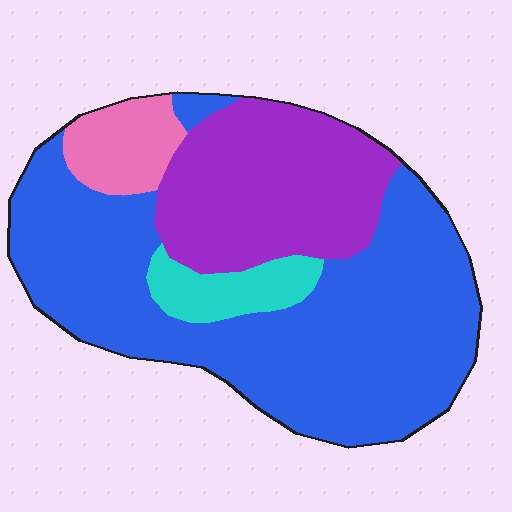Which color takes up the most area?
Blue, at roughly 60%.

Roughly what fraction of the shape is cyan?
Cyan covers roughly 5% of the shape.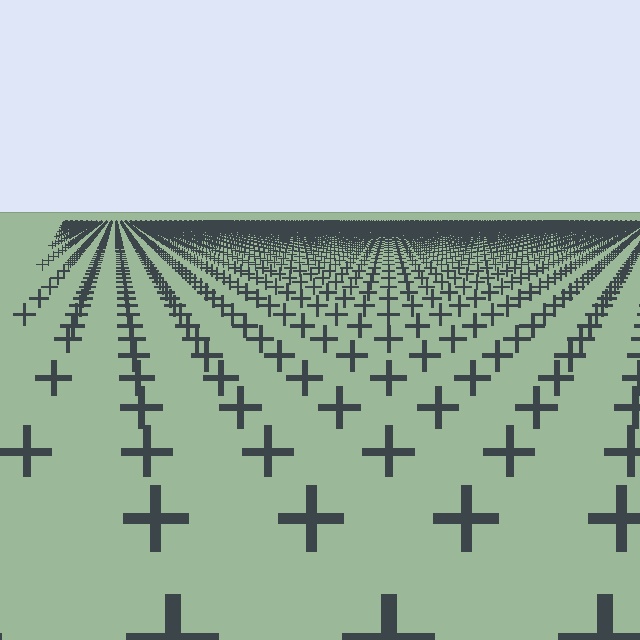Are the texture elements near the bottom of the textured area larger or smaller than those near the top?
Larger. Near the bottom, elements are closer to the viewer and appear at a bigger on-screen size.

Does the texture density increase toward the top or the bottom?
Density increases toward the top.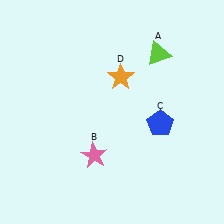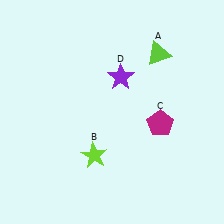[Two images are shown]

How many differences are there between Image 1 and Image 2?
There are 3 differences between the two images.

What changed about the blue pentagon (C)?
In Image 1, C is blue. In Image 2, it changed to magenta.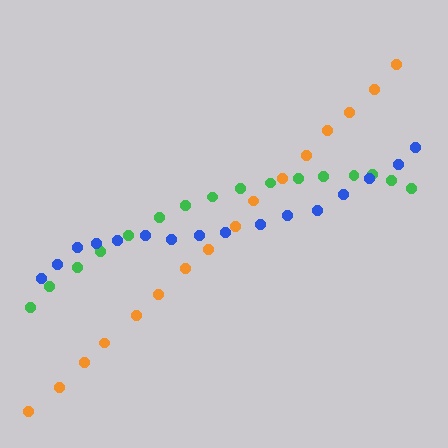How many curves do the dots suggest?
There are 3 distinct paths.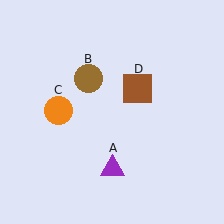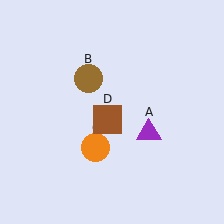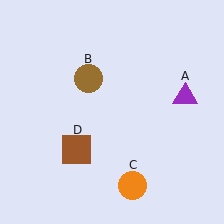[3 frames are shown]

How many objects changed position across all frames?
3 objects changed position: purple triangle (object A), orange circle (object C), brown square (object D).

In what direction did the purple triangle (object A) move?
The purple triangle (object A) moved up and to the right.